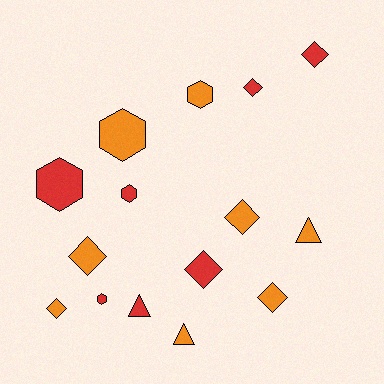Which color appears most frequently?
Orange, with 8 objects.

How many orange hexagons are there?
There are 2 orange hexagons.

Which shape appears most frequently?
Diamond, with 7 objects.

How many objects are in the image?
There are 15 objects.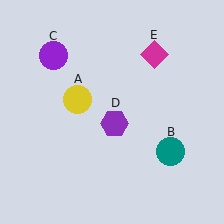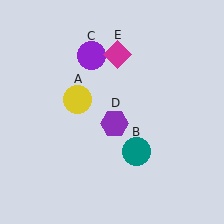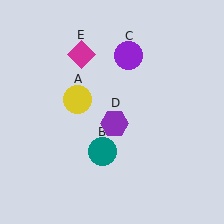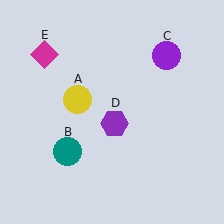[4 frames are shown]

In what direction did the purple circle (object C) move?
The purple circle (object C) moved right.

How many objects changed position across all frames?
3 objects changed position: teal circle (object B), purple circle (object C), magenta diamond (object E).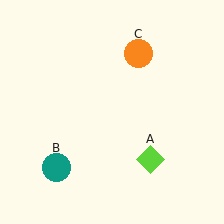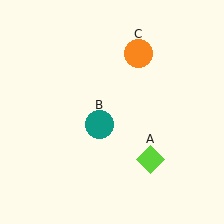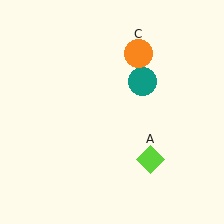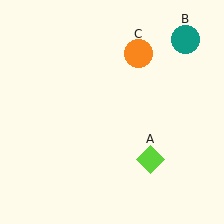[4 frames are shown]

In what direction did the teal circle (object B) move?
The teal circle (object B) moved up and to the right.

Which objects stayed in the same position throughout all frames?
Lime diamond (object A) and orange circle (object C) remained stationary.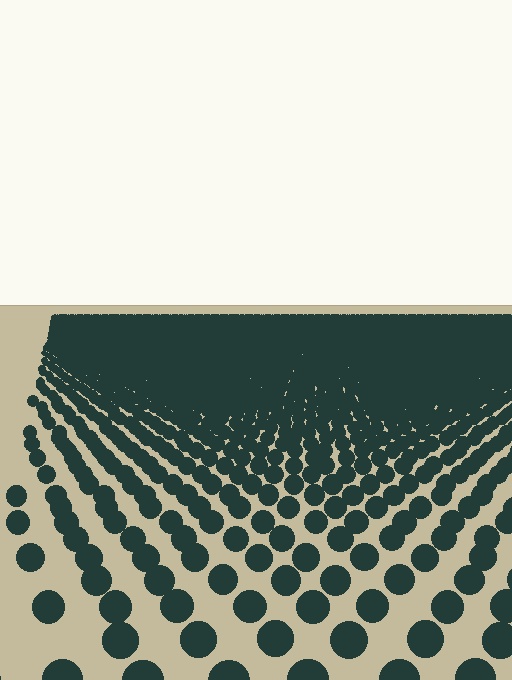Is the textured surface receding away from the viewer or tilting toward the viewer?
The surface is receding away from the viewer. Texture elements get smaller and denser toward the top.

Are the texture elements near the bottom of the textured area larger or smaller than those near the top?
Larger. Near the bottom, elements are closer to the viewer and appear at a bigger on-screen size.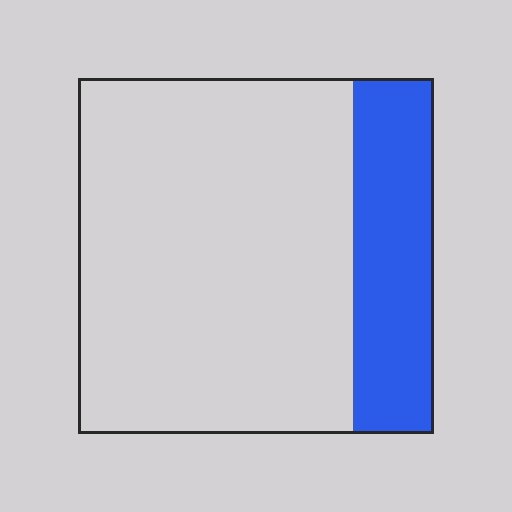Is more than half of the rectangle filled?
No.